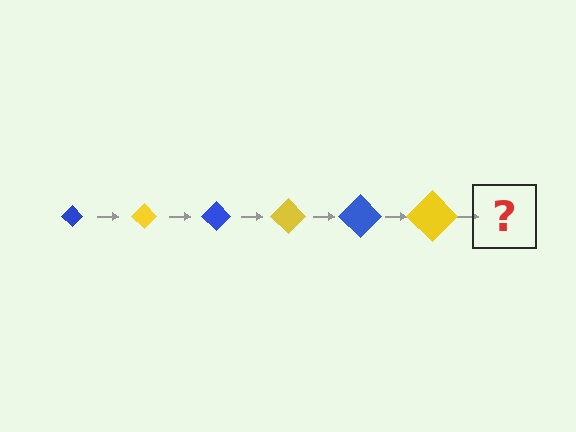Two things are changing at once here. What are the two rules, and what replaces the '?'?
The two rules are that the diamond grows larger each step and the color cycles through blue and yellow. The '?' should be a blue diamond, larger than the previous one.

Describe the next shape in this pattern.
It should be a blue diamond, larger than the previous one.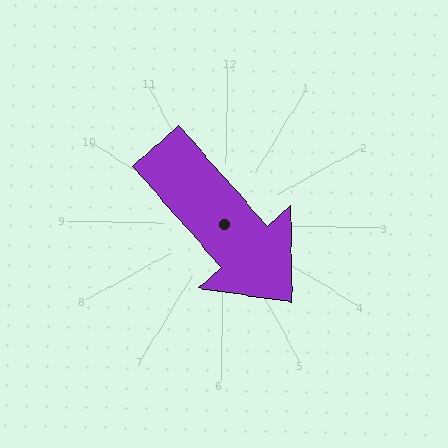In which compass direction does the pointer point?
Southeast.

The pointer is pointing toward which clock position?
Roughly 5 o'clock.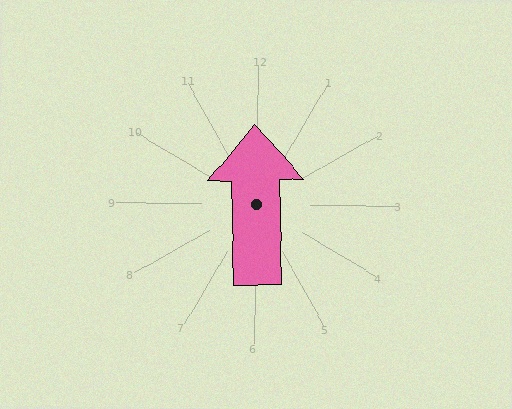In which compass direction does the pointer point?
North.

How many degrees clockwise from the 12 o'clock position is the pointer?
Approximately 358 degrees.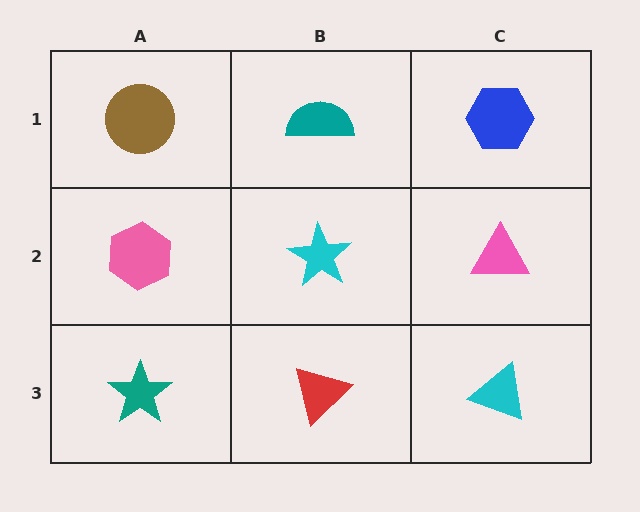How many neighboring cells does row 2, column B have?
4.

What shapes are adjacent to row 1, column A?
A pink hexagon (row 2, column A), a teal semicircle (row 1, column B).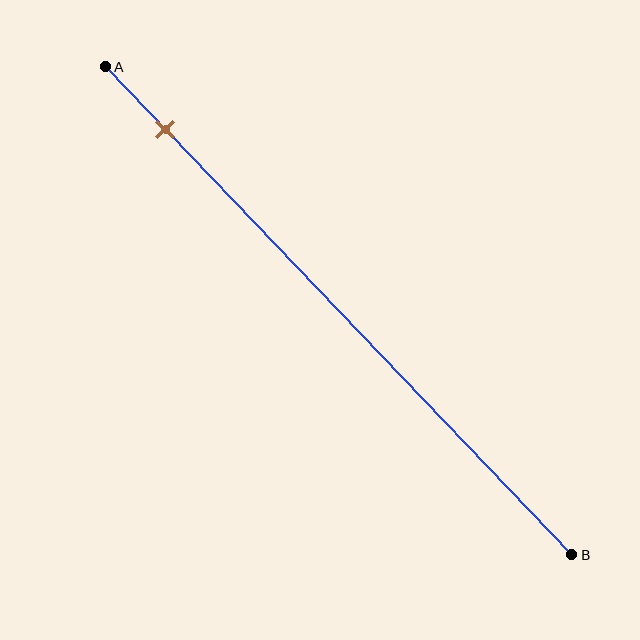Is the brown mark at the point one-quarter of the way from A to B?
No, the mark is at about 15% from A, not at the 25% one-quarter point.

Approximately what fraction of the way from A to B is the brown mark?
The brown mark is approximately 15% of the way from A to B.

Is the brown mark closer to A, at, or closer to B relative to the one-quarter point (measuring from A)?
The brown mark is closer to point A than the one-quarter point of segment AB.